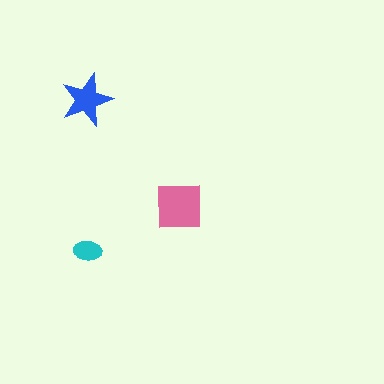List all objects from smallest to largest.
The cyan ellipse, the blue star, the pink square.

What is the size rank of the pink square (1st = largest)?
1st.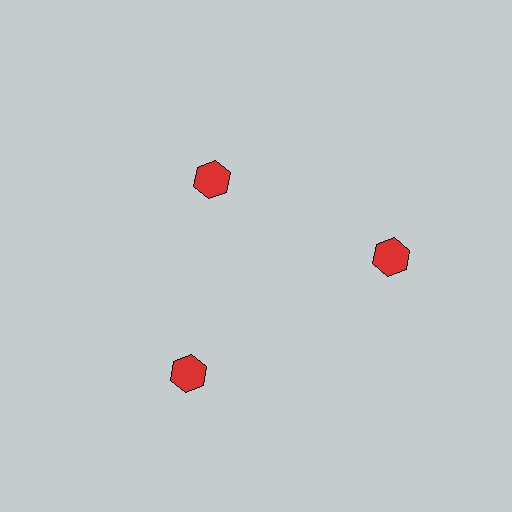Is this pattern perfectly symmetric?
No. The 3 red hexagons are arranged in a ring, but one element near the 11 o'clock position is pulled inward toward the center, breaking the 3-fold rotational symmetry.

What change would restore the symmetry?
The symmetry would be restored by moving it outward, back onto the ring so that all 3 hexagons sit at equal angles and equal distance from the center.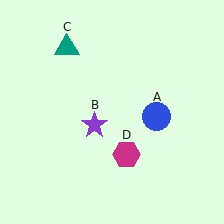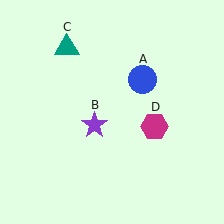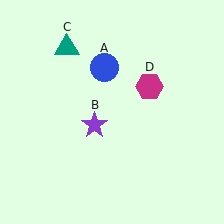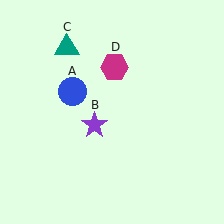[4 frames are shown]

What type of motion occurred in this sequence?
The blue circle (object A), magenta hexagon (object D) rotated counterclockwise around the center of the scene.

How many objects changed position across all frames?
2 objects changed position: blue circle (object A), magenta hexagon (object D).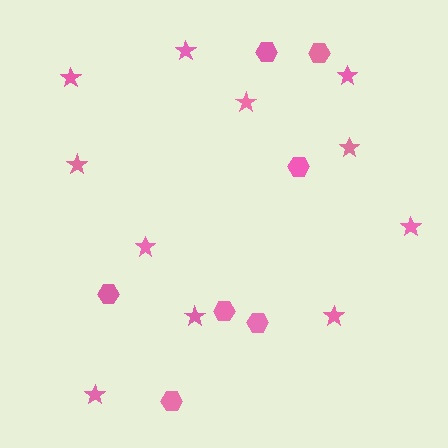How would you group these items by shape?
There are 2 groups: one group of hexagons (7) and one group of stars (11).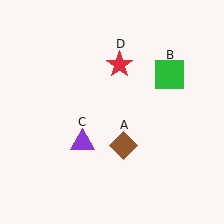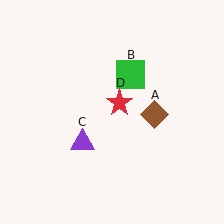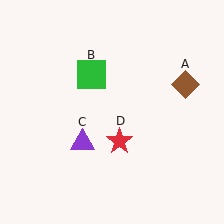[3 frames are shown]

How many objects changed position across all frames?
3 objects changed position: brown diamond (object A), green square (object B), red star (object D).